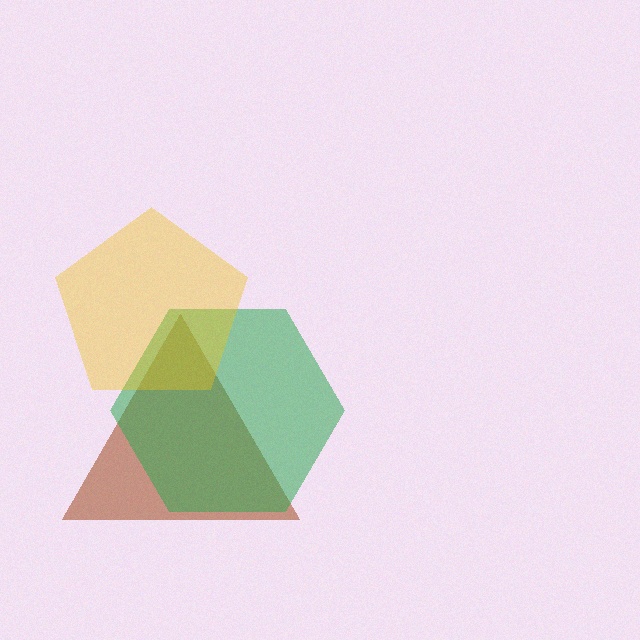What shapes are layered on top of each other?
The layered shapes are: a brown triangle, a green hexagon, a yellow pentagon.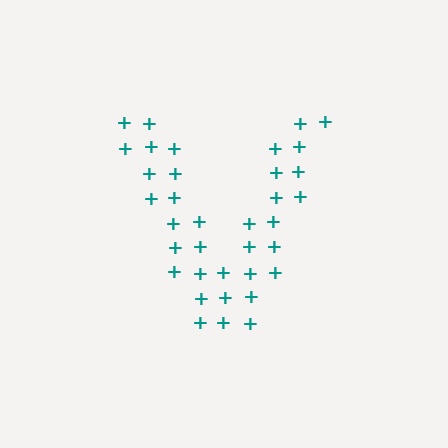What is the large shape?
The large shape is the letter V.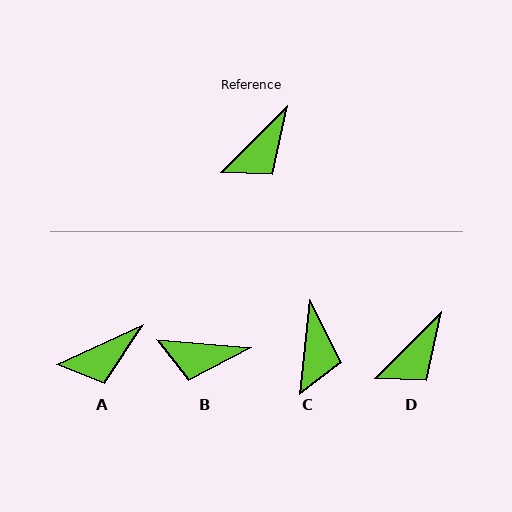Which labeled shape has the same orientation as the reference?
D.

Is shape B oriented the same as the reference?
No, it is off by about 50 degrees.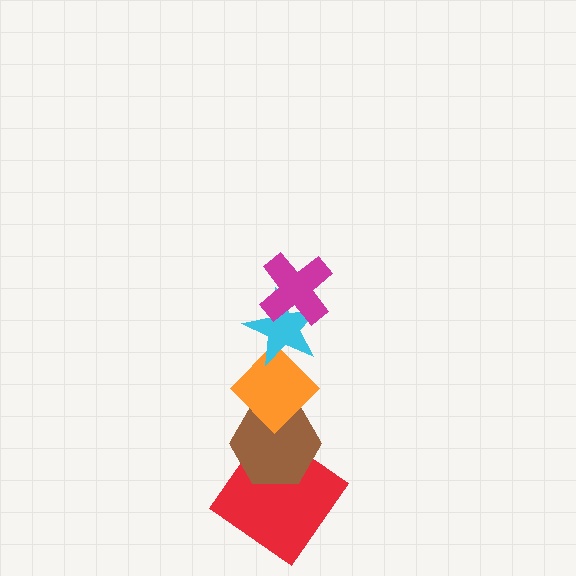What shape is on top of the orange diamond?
The cyan star is on top of the orange diamond.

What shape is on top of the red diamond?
The brown hexagon is on top of the red diamond.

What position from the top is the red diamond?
The red diamond is 5th from the top.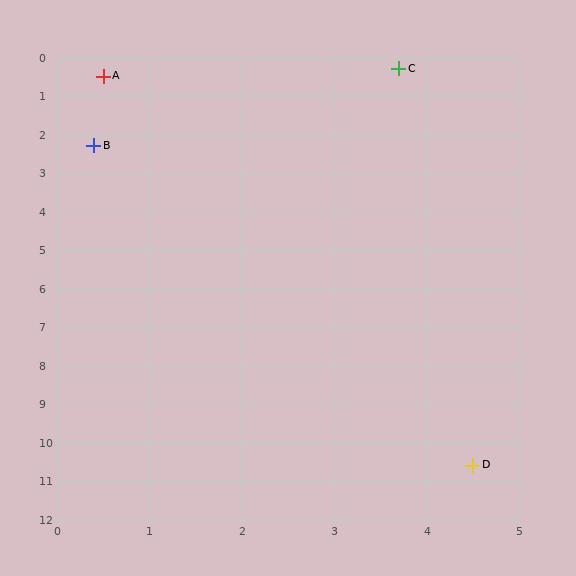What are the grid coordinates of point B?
Point B is at approximately (0.4, 2.3).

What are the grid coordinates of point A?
Point A is at approximately (0.5, 0.5).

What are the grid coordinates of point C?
Point C is at approximately (3.7, 0.3).